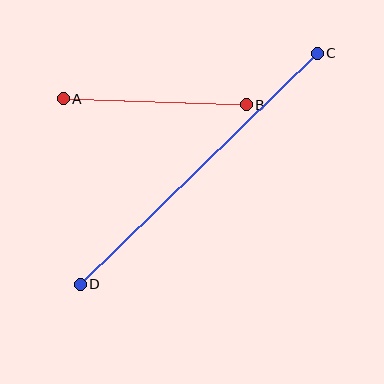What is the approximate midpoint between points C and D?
The midpoint is at approximately (199, 169) pixels.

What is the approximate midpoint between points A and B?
The midpoint is at approximately (155, 102) pixels.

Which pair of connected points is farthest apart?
Points C and D are farthest apart.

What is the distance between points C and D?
The distance is approximately 331 pixels.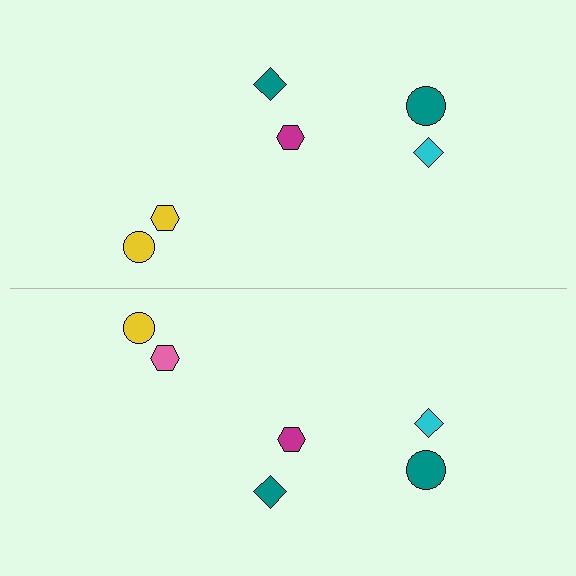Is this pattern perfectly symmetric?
No, the pattern is not perfectly symmetric. The pink hexagon on the bottom side breaks the symmetry — its mirror counterpart is yellow.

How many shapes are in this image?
There are 12 shapes in this image.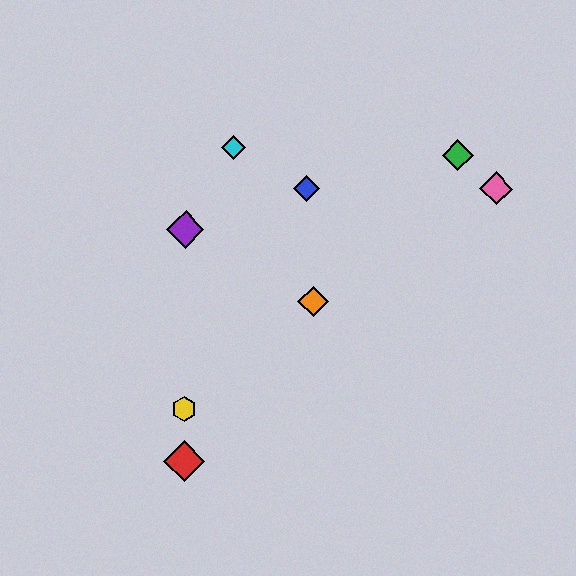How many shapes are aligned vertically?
3 shapes (the red diamond, the yellow hexagon, the purple diamond) are aligned vertically.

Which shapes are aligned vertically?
The red diamond, the yellow hexagon, the purple diamond are aligned vertically.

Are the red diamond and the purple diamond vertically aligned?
Yes, both are at x≈184.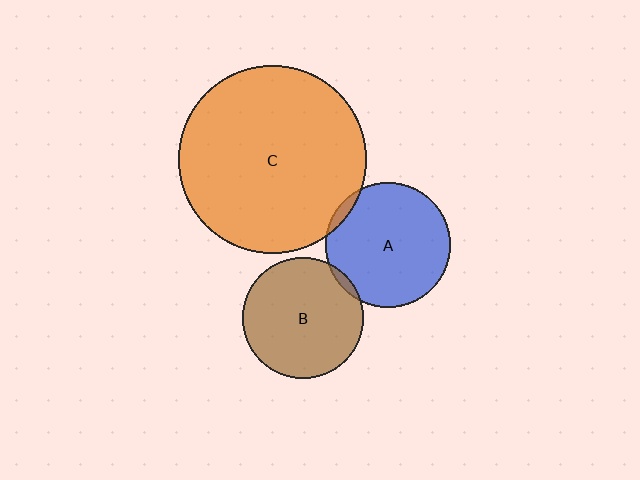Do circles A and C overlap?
Yes.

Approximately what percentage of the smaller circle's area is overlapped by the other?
Approximately 5%.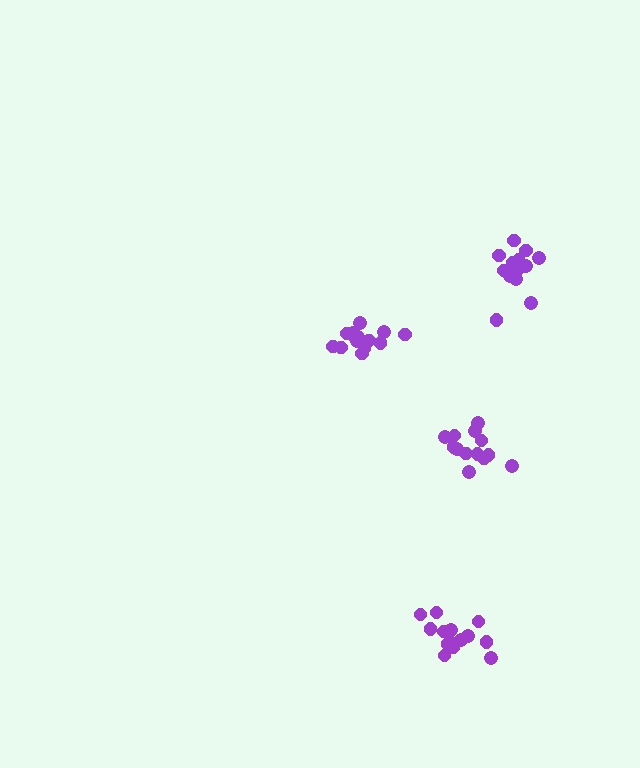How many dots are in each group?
Group 1: 14 dots, Group 2: 14 dots, Group 3: 14 dots, Group 4: 14 dots (56 total).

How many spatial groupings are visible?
There are 4 spatial groupings.